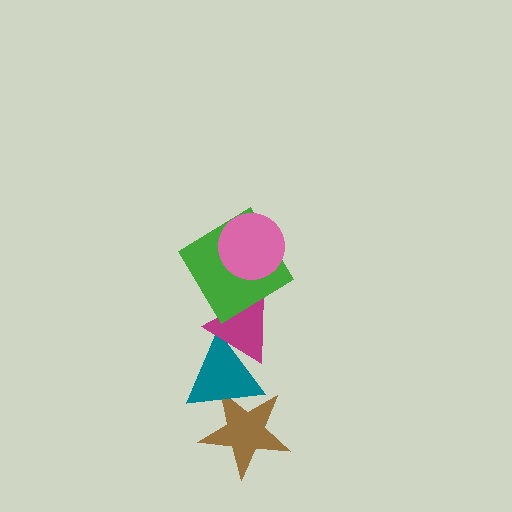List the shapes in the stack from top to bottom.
From top to bottom: the pink circle, the green diamond, the magenta triangle, the teal triangle, the brown star.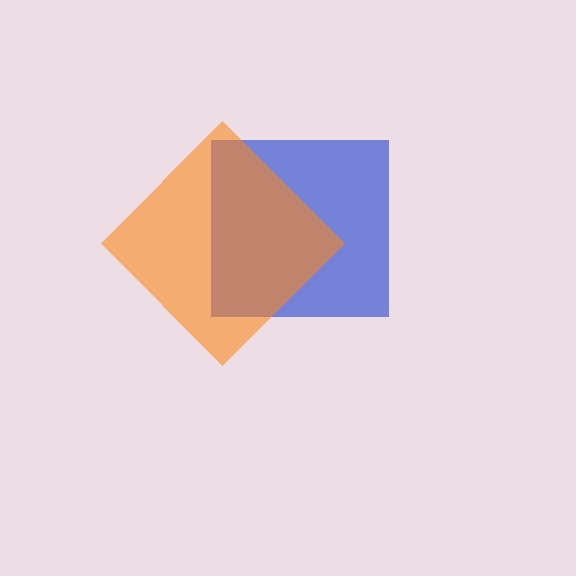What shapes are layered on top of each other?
The layered shapes are: a blue square, an orange diamond.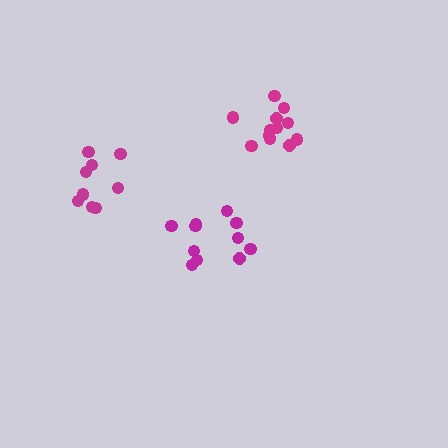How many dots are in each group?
Group 1: 11 dots, Group 2: 12 dots, Group 3: 9 dots (32 total).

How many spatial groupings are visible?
There are 3 spatial groupings.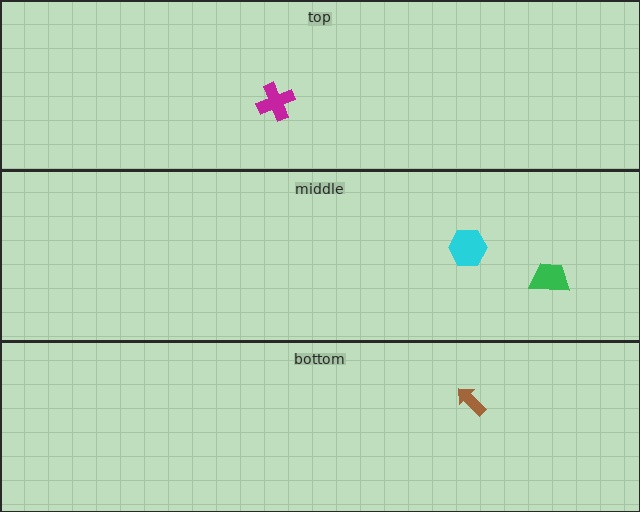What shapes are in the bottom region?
The brown arrow.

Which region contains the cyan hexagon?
The middle region.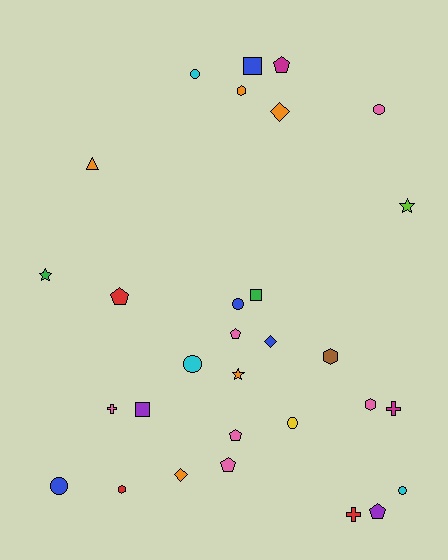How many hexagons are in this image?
There are 4 hexagons.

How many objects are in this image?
There are 30 objects.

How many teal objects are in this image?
There are no teal objects.